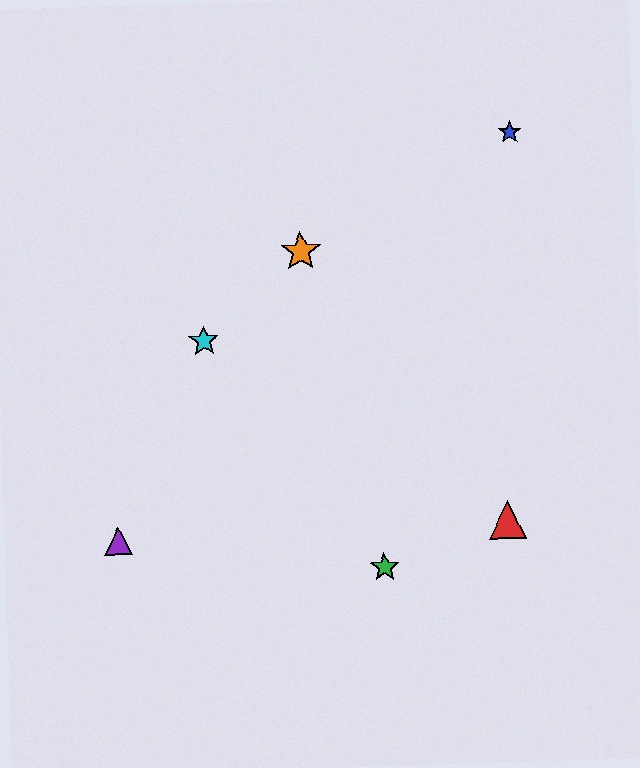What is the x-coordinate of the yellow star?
The yellow star is at x≈301.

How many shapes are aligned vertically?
2 shapes (the yellow star, the orange star) are aligned vertically.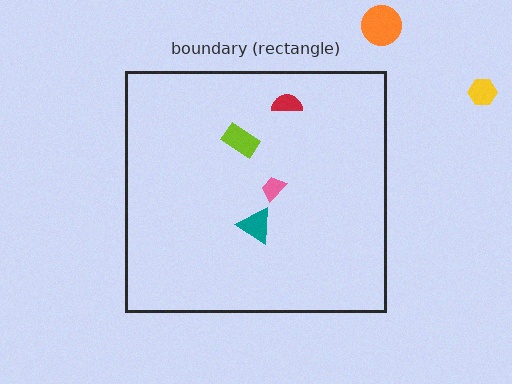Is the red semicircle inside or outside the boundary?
Inside.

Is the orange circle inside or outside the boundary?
Outside.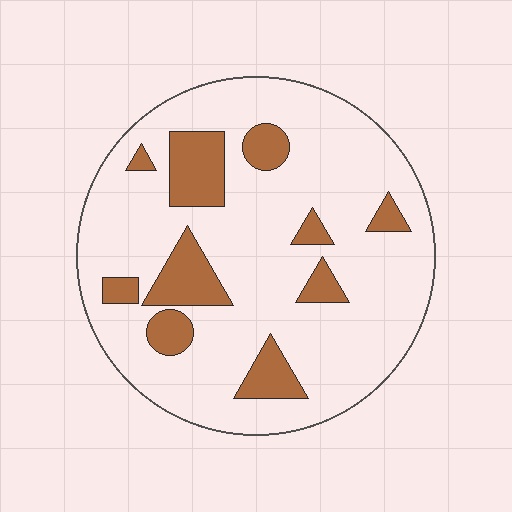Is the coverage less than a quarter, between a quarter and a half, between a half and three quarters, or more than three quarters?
Less than a quarter.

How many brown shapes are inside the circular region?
10.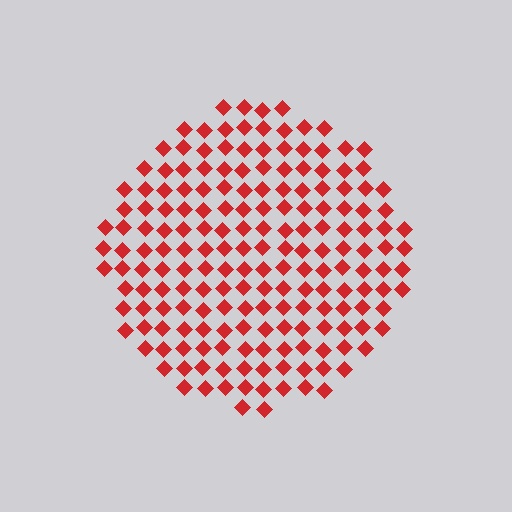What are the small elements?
The small elements are diamonds.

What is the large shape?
The large shape is a circle.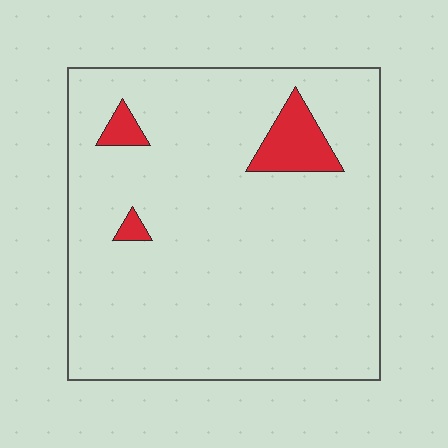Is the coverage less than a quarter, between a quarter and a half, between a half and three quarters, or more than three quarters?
Less than a quarter.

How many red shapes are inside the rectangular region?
3.